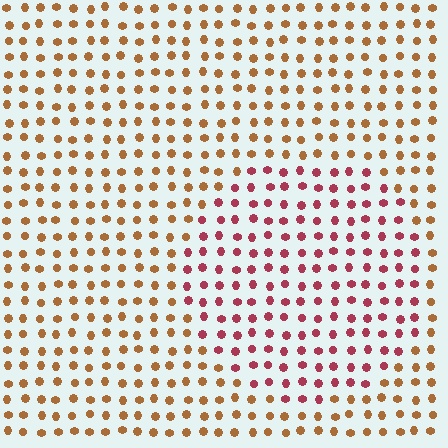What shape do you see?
I see a circle.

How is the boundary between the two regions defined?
The boundary is defined purely by a slight shift in hue (about 43 degrees). Spacing, size, and orientation are identical on both sides.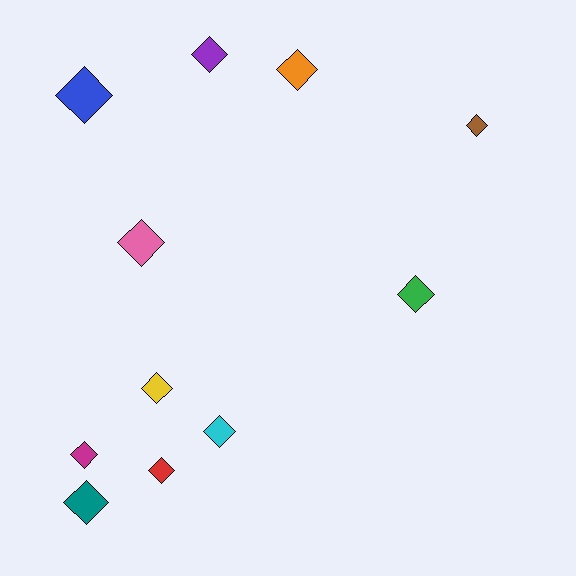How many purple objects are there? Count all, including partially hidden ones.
There is 1 purple object.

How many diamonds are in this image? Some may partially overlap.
There are 11 diamonds.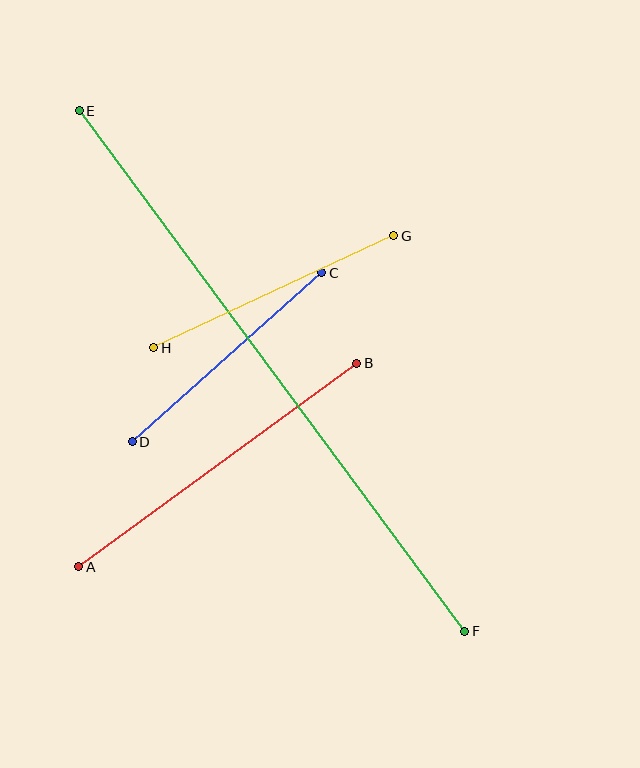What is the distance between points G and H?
The distance is approximately 265 pixels.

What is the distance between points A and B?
The distance is approximately 345 pixels.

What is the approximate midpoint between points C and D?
The midpoint is at approximately (227, 357) pixels.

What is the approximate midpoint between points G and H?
The midpoint is at approximately (274, 292) pixels.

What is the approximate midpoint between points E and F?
The midpoint is at approximately (272, 371) pixels.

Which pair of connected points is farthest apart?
Points E and F are farthest apart.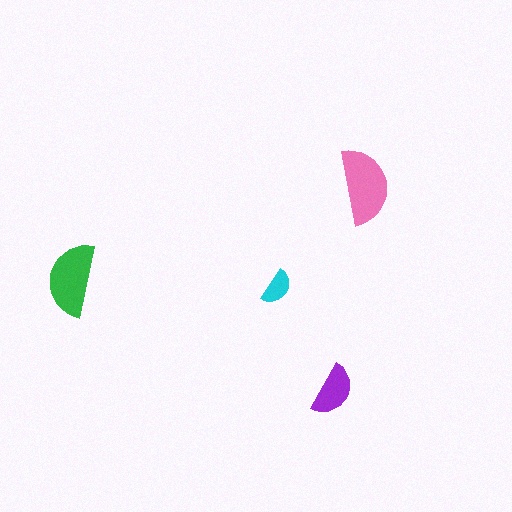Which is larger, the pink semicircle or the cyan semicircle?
The pink one.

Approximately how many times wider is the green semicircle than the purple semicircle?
About 1.5 times wider.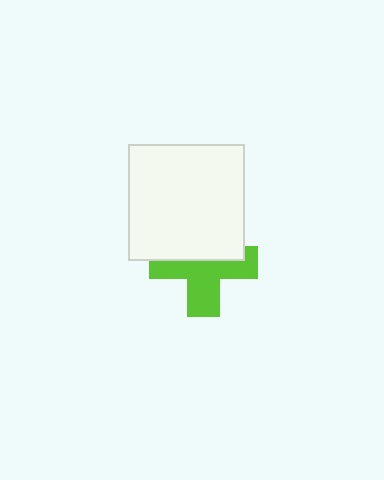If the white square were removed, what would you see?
You would see the complete lime cross.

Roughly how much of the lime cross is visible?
About half of it is visible (roughly 55%).